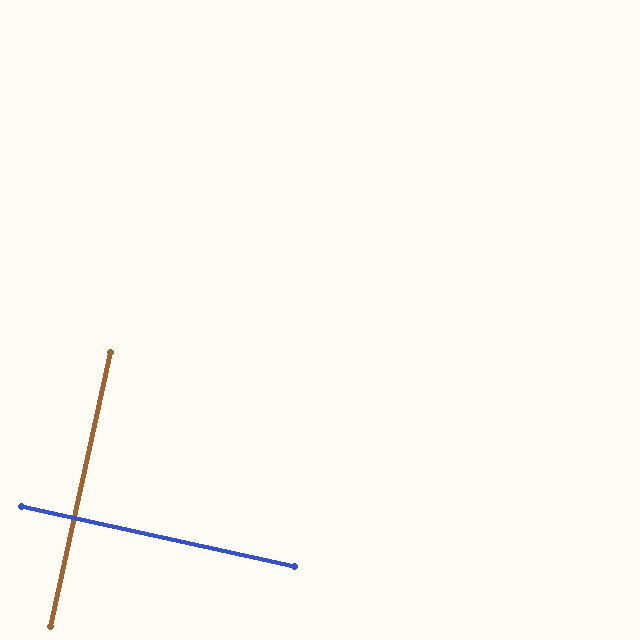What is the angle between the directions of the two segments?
Approximately 90 degrees.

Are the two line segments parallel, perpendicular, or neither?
Perpendicular — they meet at approximately 90°.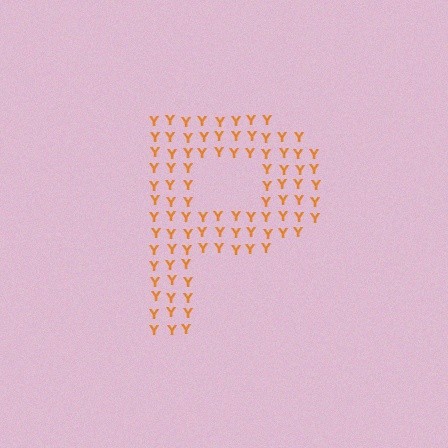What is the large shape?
The large shape is the letter P.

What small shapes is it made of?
It is made of small letter Y's.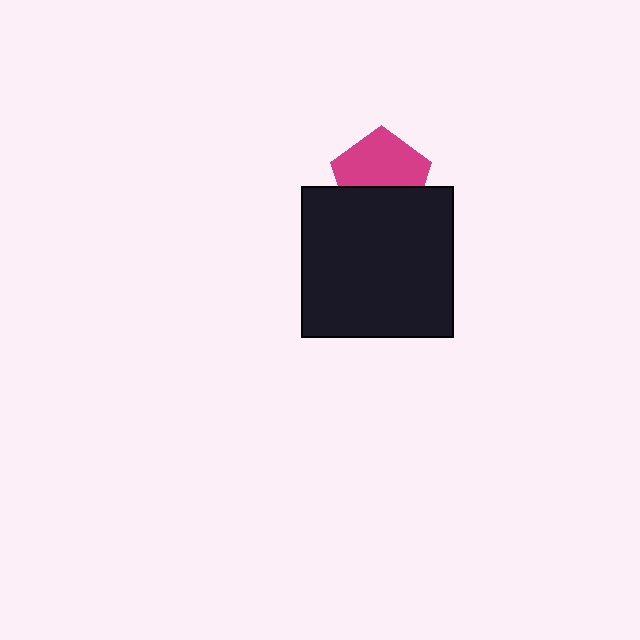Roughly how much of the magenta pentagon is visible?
About half of it is visible (roughly 60%).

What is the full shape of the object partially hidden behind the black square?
The partially hidden object is a magenta pentagon.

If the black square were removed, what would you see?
You would see the complete magenta pentagon.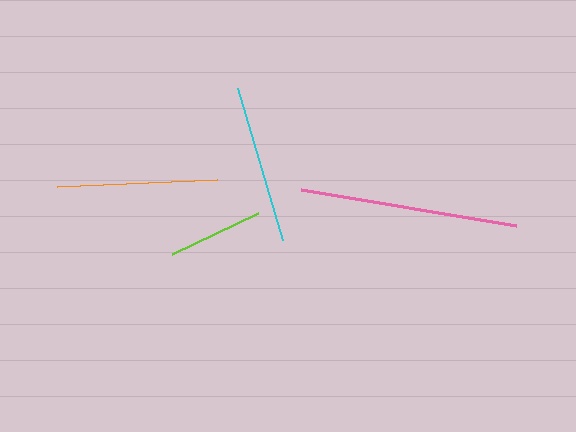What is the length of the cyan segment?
The cyan segment is approximately 158 pixels long.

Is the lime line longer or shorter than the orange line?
The orange line is longer than the lime line.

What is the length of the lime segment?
The lime segment is approximately 95 pixels long.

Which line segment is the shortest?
The lime line is the shortest at approximately 95 pixels.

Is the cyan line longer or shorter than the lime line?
The cyan line is longer than the lime line.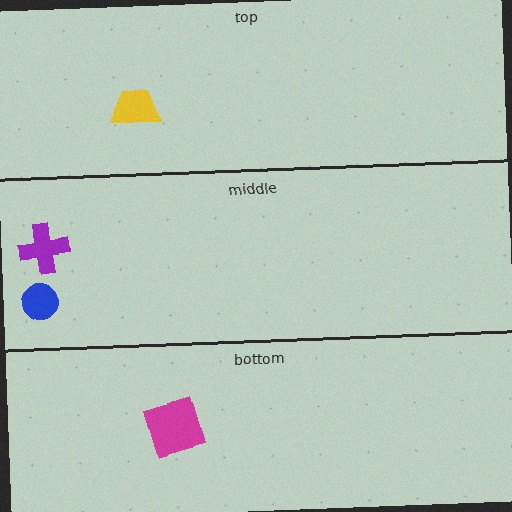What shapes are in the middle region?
The blue circle, the purple cross.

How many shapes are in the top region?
1.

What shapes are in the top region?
The yellow trapezoid.